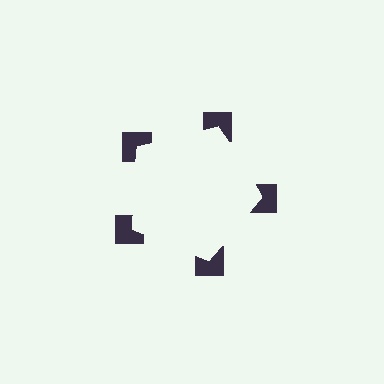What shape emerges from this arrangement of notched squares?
An illusory pentagon — its edges are inferred from the aligned wedge cuts in the notched squares, not physically drawn.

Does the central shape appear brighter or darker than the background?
It typically appears slightly brighter than the background, even though no actual brightness change is drawn.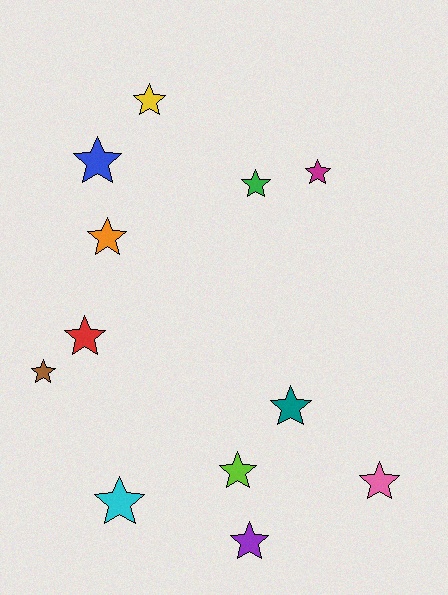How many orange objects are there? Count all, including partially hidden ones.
There is 1 orange object.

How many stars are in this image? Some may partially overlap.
There are 12 stars.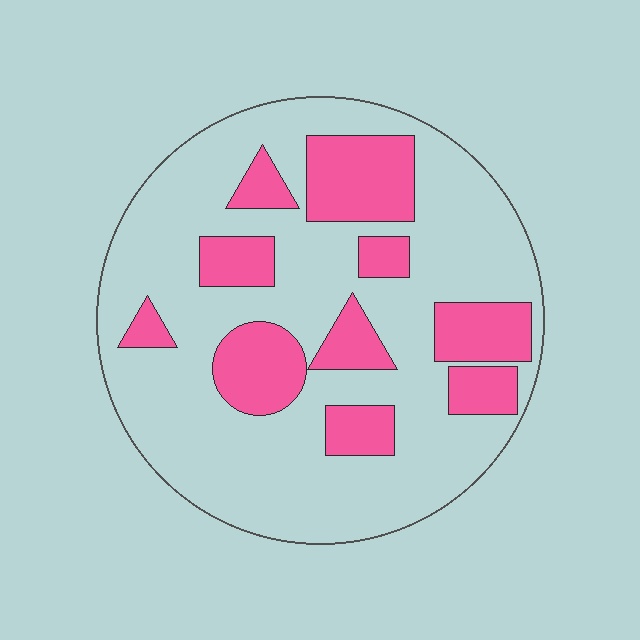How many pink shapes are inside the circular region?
10.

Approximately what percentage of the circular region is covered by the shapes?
Approximately 25%.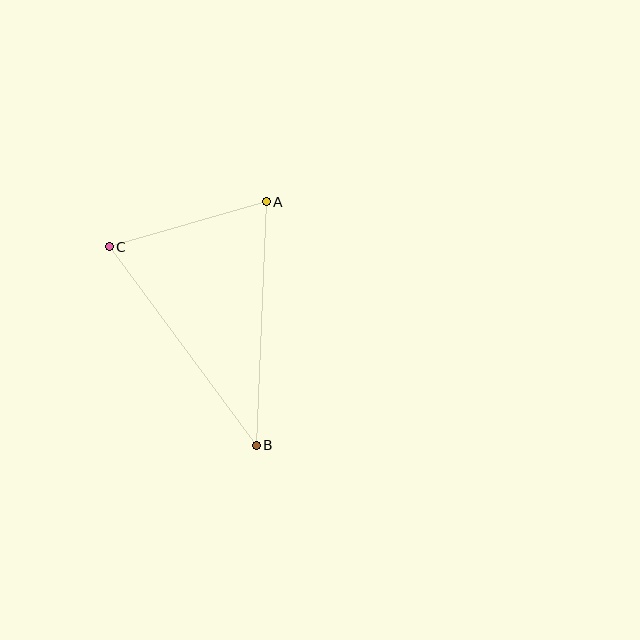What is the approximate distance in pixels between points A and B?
The distance between A and B is approximately 244 pixels.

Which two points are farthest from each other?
Points B and C are farthest from each other.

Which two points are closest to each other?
Points A and C are closest to each other.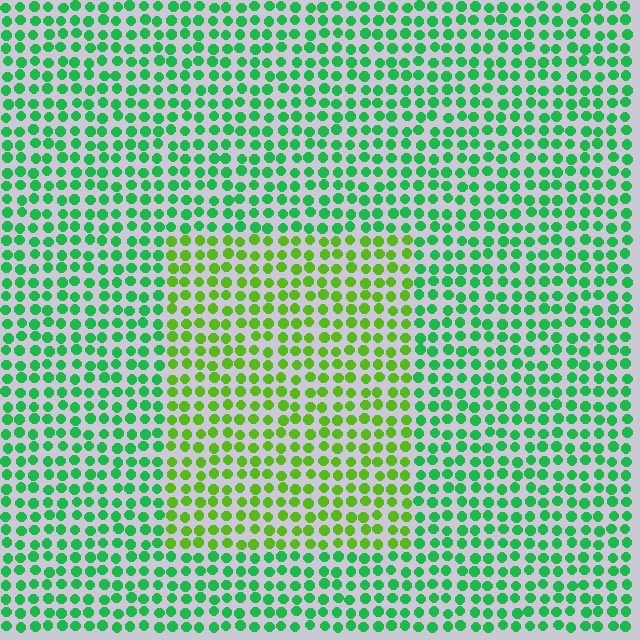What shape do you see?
I see a rectangle.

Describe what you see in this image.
The image is filled with small green elements in a uniform arrangement. A rectangle-shaped region is visible where the elements are tinted to a slightly different hue, forming a subtle color boundary.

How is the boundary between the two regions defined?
The boundary is defined purely by a slight shift in hue (about 42 degrees). Spacing, size, and orientation are identical on both sides.